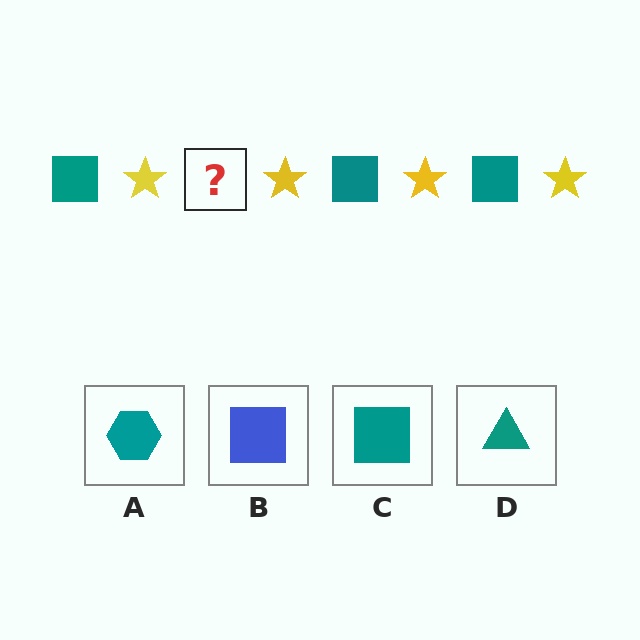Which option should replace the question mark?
Option C.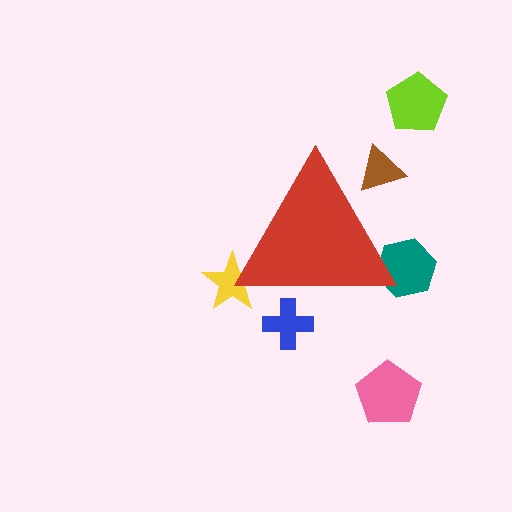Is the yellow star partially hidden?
Yes, the yellow star is partially hidden behind the red triangle.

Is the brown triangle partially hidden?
Yes, the brown triangle is partially hidden behind the red triangle.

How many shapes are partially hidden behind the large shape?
4 shapes are partially hidden.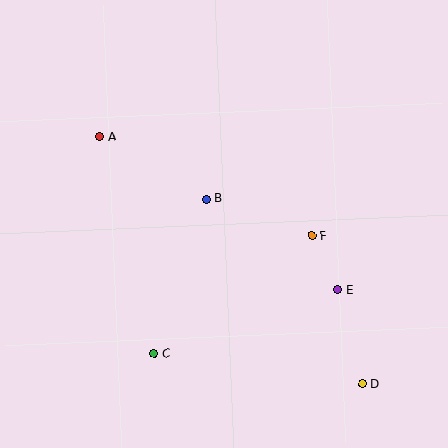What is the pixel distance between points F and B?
The distance between F and B is 112 pixels.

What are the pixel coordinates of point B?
Point B is at (206, 199).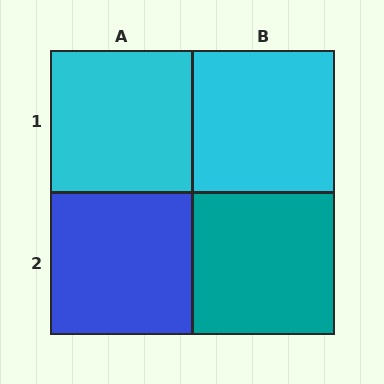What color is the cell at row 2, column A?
Blue.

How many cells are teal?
1 cell is teal.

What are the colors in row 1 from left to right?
Cyan, cyan.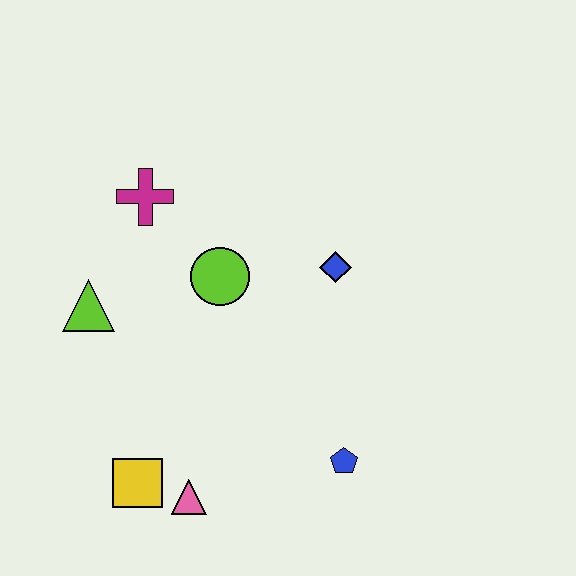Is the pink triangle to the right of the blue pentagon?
No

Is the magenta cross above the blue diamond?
Yes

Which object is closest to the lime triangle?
The magenta cross is closest to the lime triangle.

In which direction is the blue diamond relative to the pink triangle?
The blue diamond is above the pink triangle.